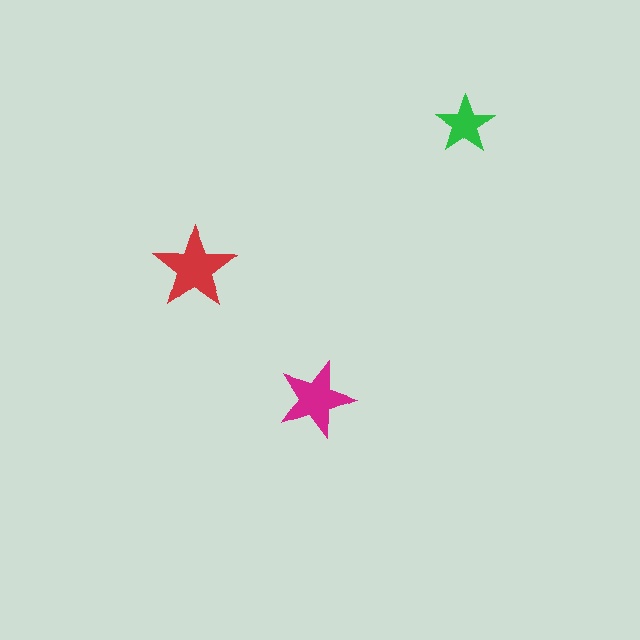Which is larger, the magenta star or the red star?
The red one.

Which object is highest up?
The green star is topmost.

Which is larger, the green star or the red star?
The red one.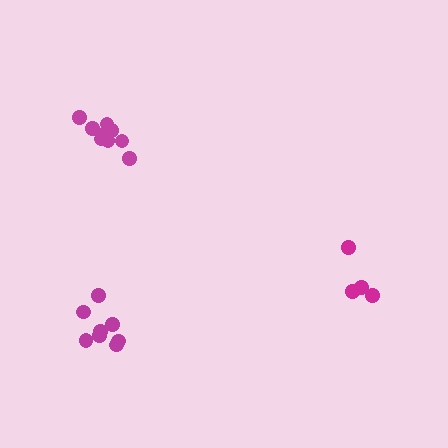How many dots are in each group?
Group 1: 8 dots, Group 2: 5 dots, Group 3: 9 dots (22 total).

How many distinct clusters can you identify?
There are 3 distinct clusters.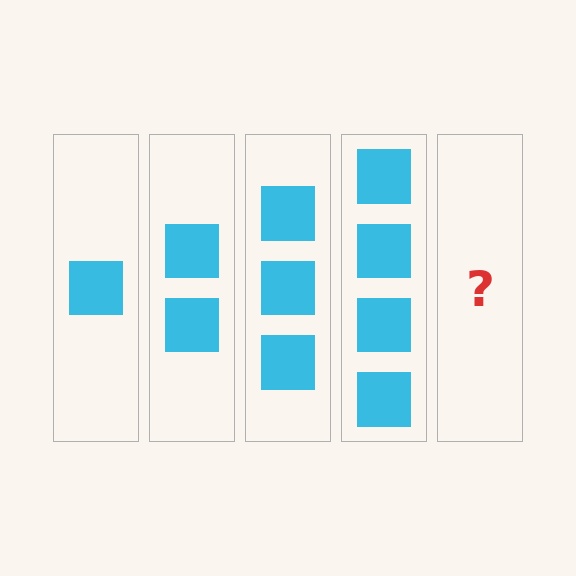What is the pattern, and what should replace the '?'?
The pattern is that each step adds one more square. The '?' should be 5 squares.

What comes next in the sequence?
The next element should be 5 squares.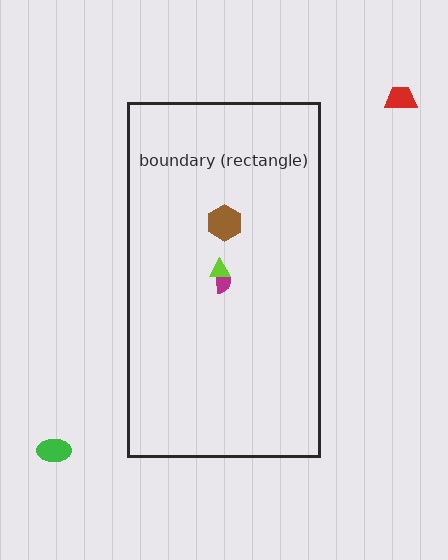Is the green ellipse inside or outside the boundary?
Outside.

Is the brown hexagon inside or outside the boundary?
Inside.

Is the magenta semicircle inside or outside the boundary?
Inside.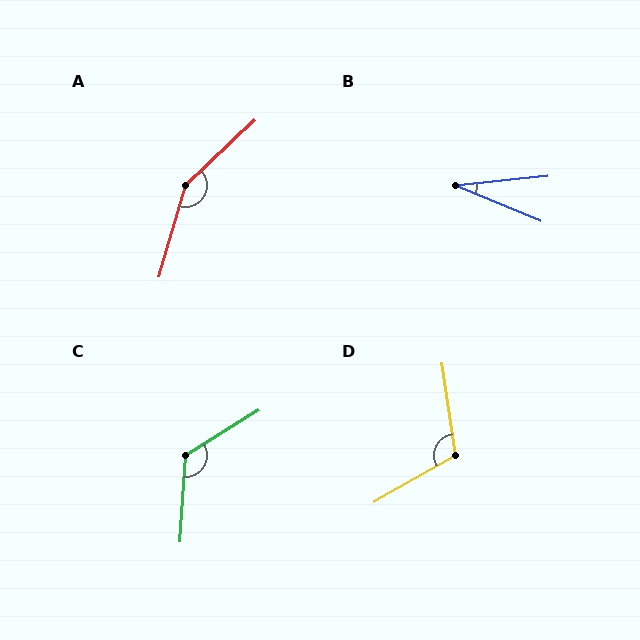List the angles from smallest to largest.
B (28°), D (111°), C (125°), A (149°).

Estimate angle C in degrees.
Approximately 125 degrees.